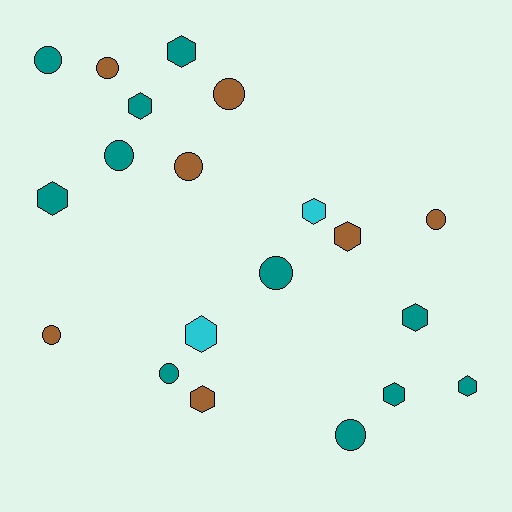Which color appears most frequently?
Teal, with 11 objects.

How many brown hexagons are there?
There are 2 brown hexagons.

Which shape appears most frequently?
Circle, with 10 objects.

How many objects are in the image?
There are 20 objects.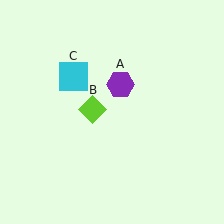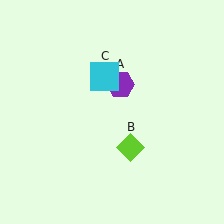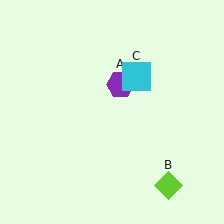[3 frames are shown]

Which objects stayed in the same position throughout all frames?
Purple hexagon (object A) remained stationary.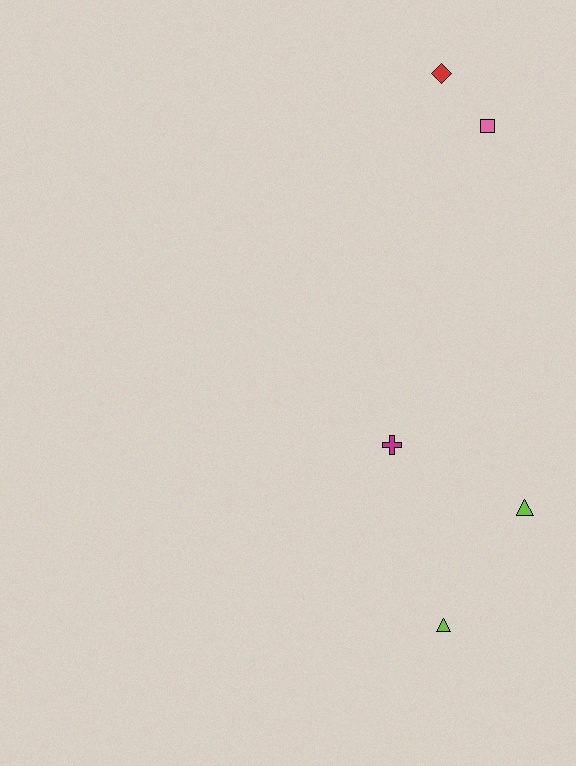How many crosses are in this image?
There is 1 cross.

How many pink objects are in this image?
There is 1 pink object.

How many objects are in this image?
There are 5 objects.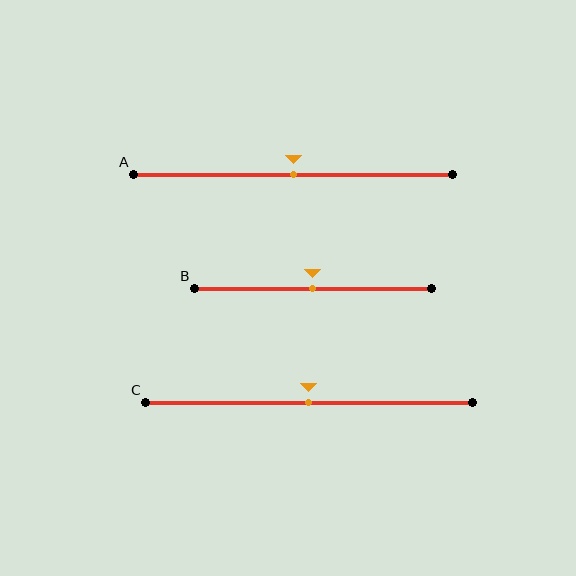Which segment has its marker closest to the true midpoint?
Segment A has its marker closest to the true midpoint.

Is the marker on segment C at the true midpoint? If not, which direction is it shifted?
Yes, the marker on segment C is at the true midpoint.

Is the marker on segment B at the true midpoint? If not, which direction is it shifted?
Yes, the marker on segment B is at the true midpoint.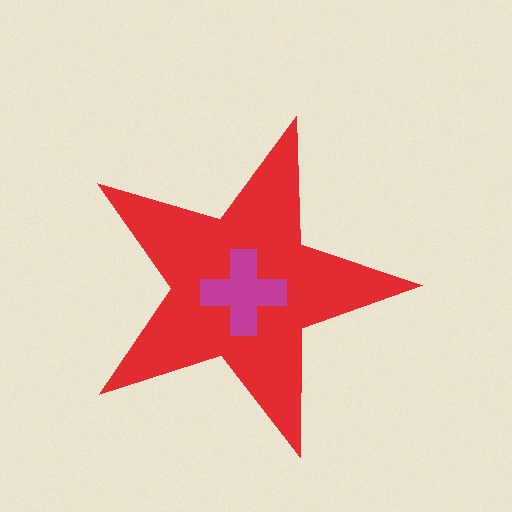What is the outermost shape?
The red star.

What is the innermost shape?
The magenta cross.